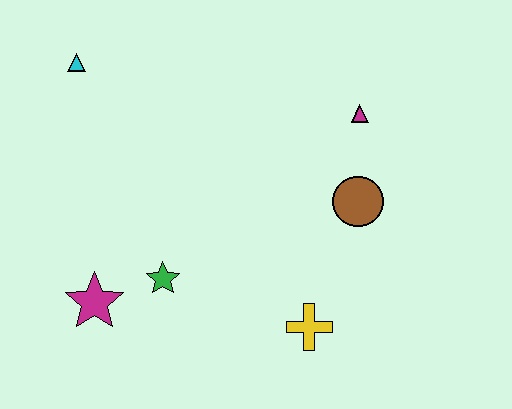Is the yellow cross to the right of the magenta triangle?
No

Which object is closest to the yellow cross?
The brown circle is closest to the yellow cross.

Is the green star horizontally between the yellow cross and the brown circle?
No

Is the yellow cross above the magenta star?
No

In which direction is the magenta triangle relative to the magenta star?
The magenta triangle is to the right of the magenta star.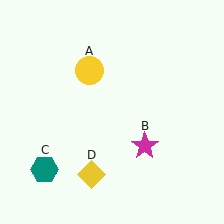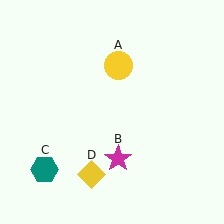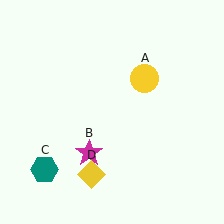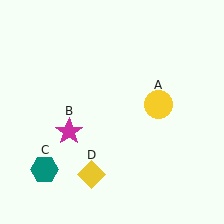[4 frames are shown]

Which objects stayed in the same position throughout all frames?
Teal hexagon (object C) and yellow diamond (object D) remained stationary.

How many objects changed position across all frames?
2 objects changed position: yellow circle (object A), magenta star (object B).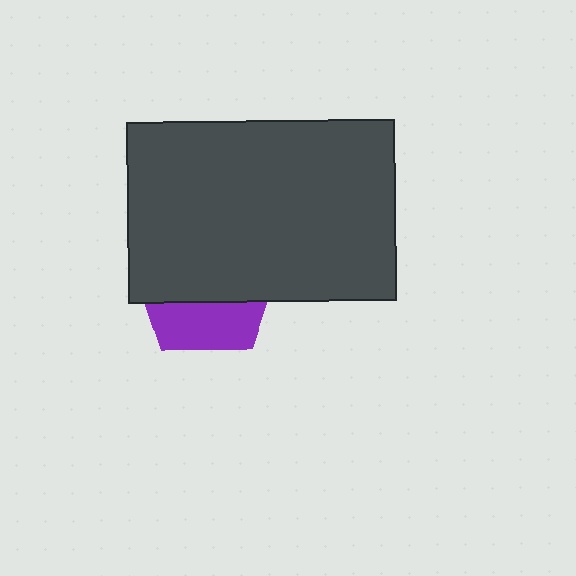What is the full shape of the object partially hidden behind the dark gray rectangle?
The partially hidden object is a purple pentagon.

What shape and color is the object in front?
The object in front is a dark gray rectangle.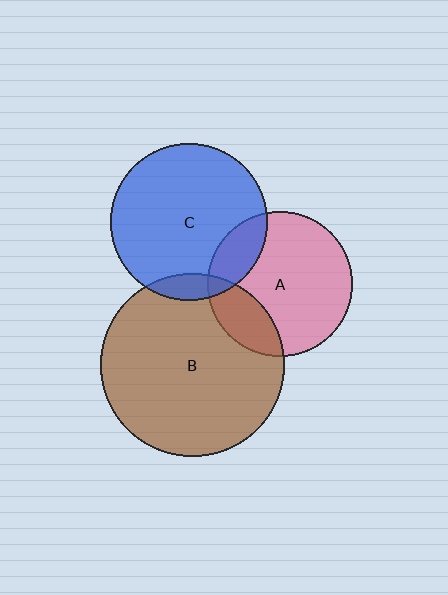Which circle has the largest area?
Circle B (brown).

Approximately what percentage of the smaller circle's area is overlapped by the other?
Approximately 15%.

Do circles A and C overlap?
Yes.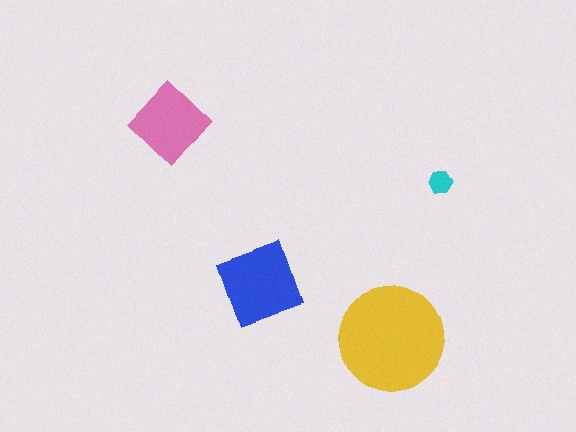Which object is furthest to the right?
The cyan hexagon is rightmost.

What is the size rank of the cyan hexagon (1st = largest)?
4th.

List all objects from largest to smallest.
The yellow circle, the blue square, the pink diamond, the cyan hexagon.